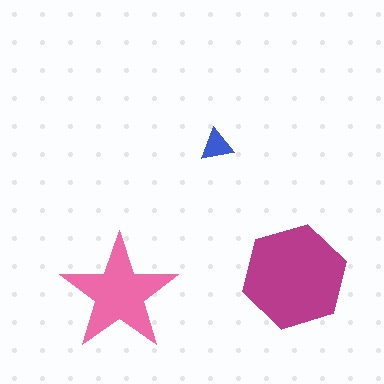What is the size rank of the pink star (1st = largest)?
2nd.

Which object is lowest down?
The pink star is bottommost.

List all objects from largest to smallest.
The magenta hexagon, the pink star, the blue triangle.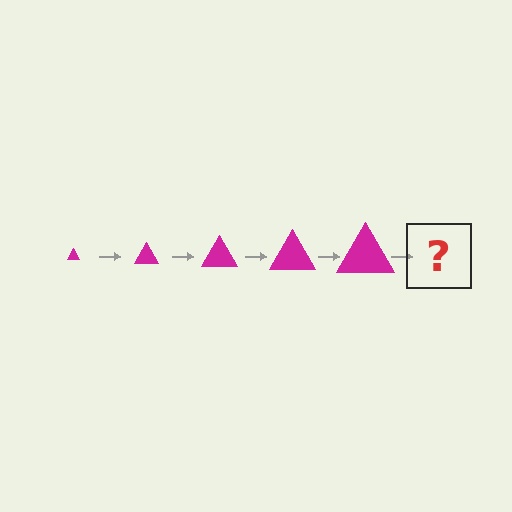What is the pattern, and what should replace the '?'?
The pattern is that the triangle gets progressively larger each step. The '?' should be a magenta triangle, larger than the previous one.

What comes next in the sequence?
The next element should be a magenta triangle, larger than the previous one.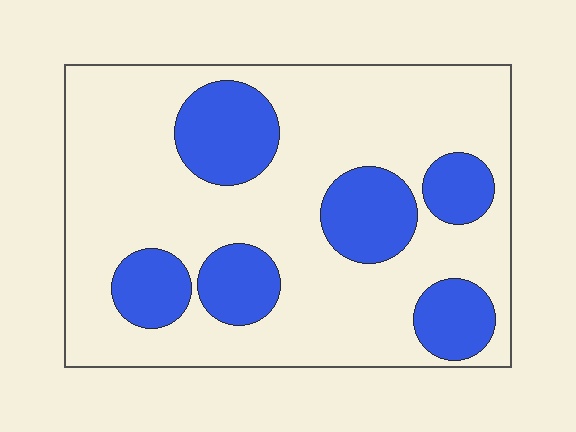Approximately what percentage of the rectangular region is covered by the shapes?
Approximately 25%.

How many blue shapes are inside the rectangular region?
6.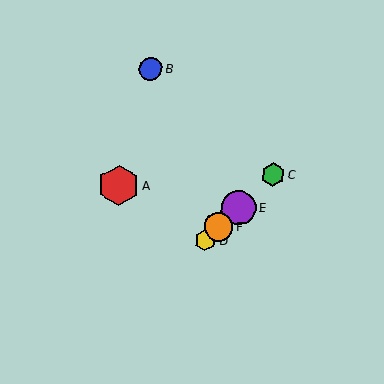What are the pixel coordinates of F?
Object F is at (219, 227).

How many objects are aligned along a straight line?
4 objects (C, D, E, F) are aligned along a straight line.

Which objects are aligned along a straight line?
Objects C, D, E, F are aligned along a straight line.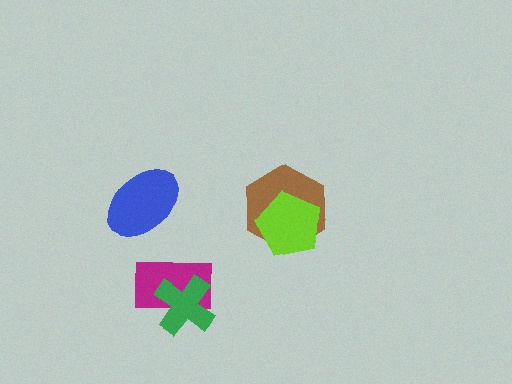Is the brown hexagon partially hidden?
Yes, it is partially covered by another shape.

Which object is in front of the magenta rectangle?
The green cross is in front of the magenta rectangle.